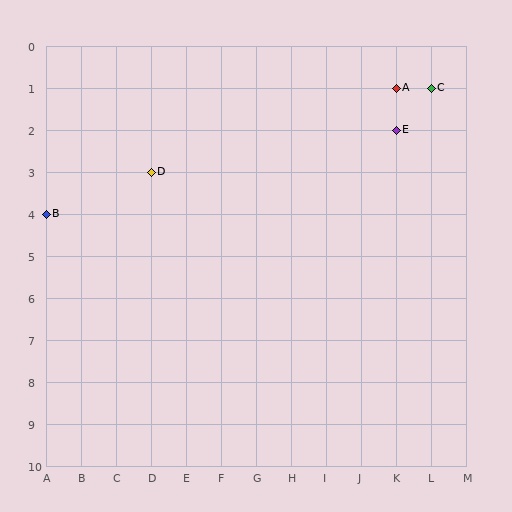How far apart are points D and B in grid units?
Points D and B are 3 columns and 1 row apart (about 3.2 grid units diagonally).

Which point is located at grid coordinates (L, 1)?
Point C is at (L, 1).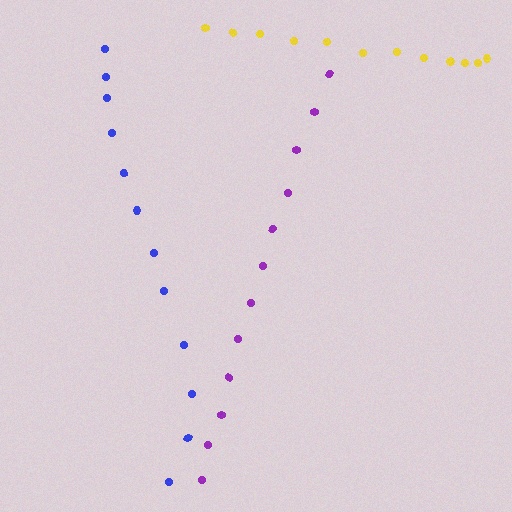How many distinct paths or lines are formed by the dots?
There are 3 distinct paths.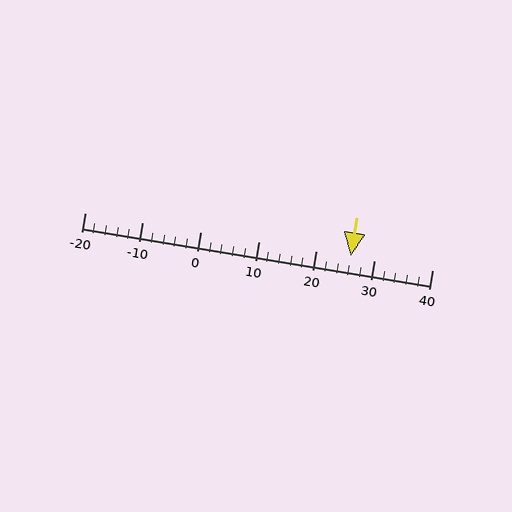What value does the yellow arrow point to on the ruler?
The yellow arrow points to approximately 26.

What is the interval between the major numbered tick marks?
The major tick marks are spaced 10 units apart.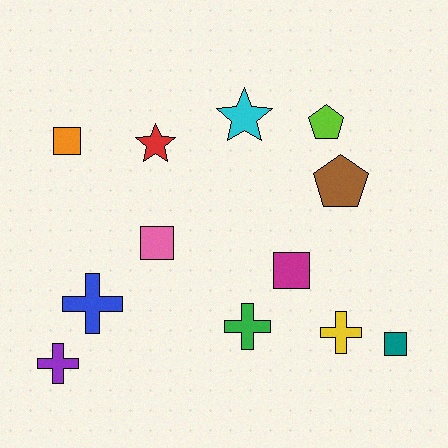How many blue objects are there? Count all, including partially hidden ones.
There is 1 blue object.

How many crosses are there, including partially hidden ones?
There are 4 crosses.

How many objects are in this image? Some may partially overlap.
There are 12 objects.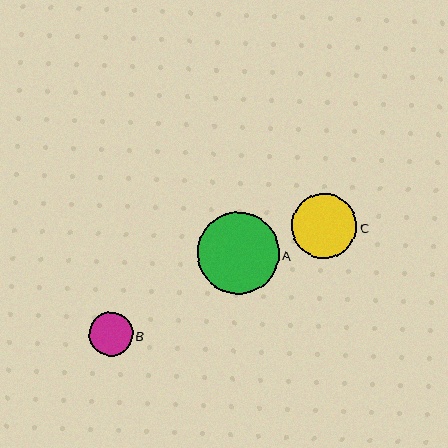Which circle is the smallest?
Circle B is the smallest with a size of approximately 43 pixels.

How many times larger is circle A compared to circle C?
Circle A is approximately 1.3 times the size of circle C.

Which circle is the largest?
Circle A is the largest with a size of approximately 82 pixels.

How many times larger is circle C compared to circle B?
Circle C is approximately 1.5 times the size of circle B.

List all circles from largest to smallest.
From largest to smallest: A, C, B.